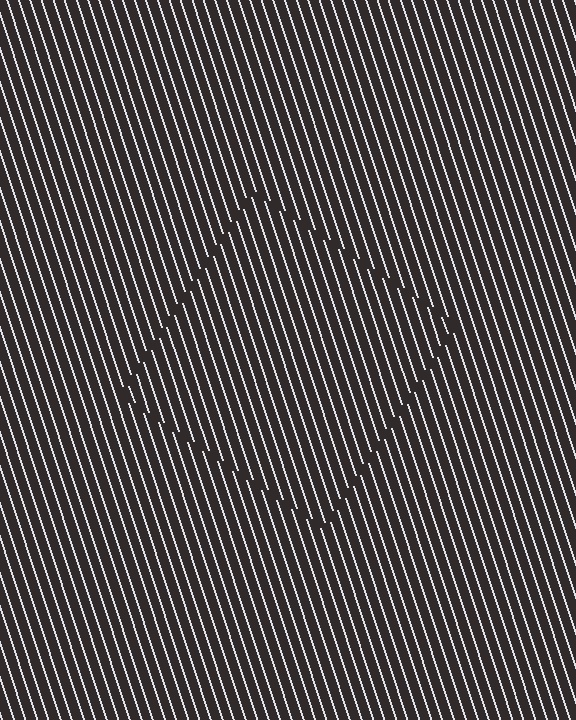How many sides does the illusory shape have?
4 sides — the line-ends trace a square.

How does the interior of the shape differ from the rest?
The interior of the shape contains the same grating, shifted by half a period — the contour is defined by the phase discontinuity where line-ends from the inner and outer gratings abut.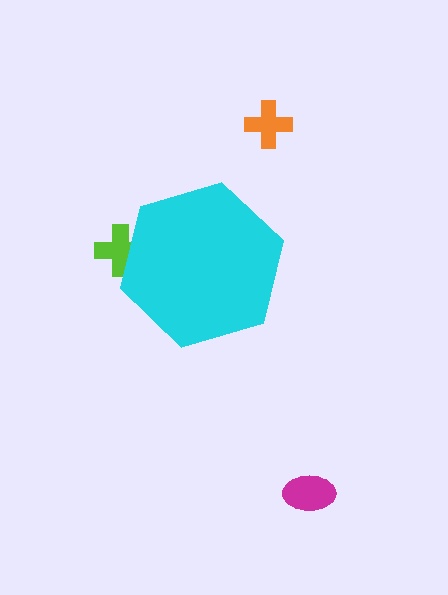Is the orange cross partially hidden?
No, the orange cross is fully visible.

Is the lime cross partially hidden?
Yes, the lime cross is partially hidden behind the cyan hexagon.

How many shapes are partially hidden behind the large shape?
1 shape is partially hidden.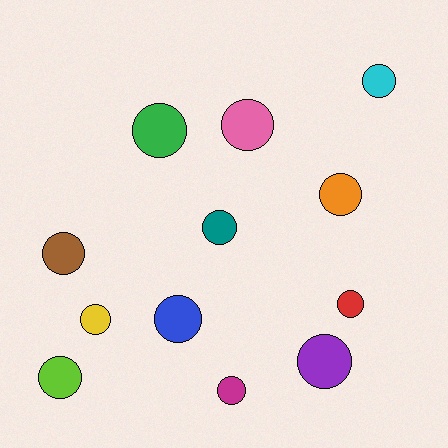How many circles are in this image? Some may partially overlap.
There are 12 circles.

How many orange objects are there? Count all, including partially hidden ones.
There is 1 orange object.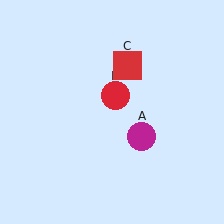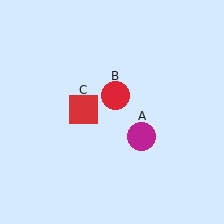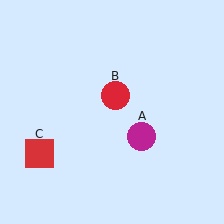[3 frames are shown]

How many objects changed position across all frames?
1 object changed position: red square (object C).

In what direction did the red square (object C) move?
The red square (object C) moved down and to the left.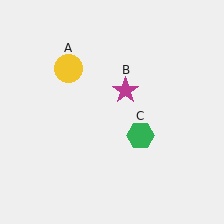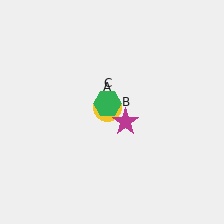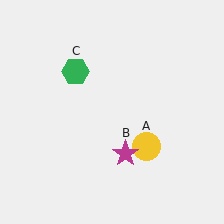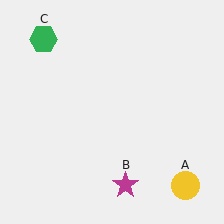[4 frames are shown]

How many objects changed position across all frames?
3 objects changed position: yellow circle (object A), magenta star (object B), green hexagon (object C).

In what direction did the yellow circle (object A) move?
The yellow circle (object A) moved down and to the right.